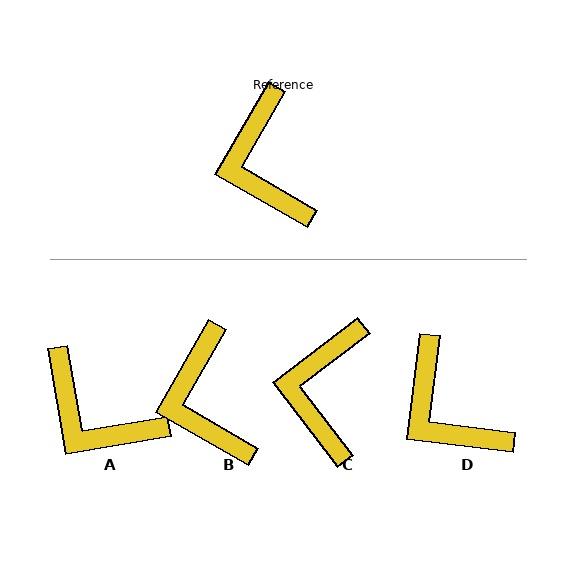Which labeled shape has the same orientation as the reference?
B.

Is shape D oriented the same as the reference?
No, it is off by about 23 degrees.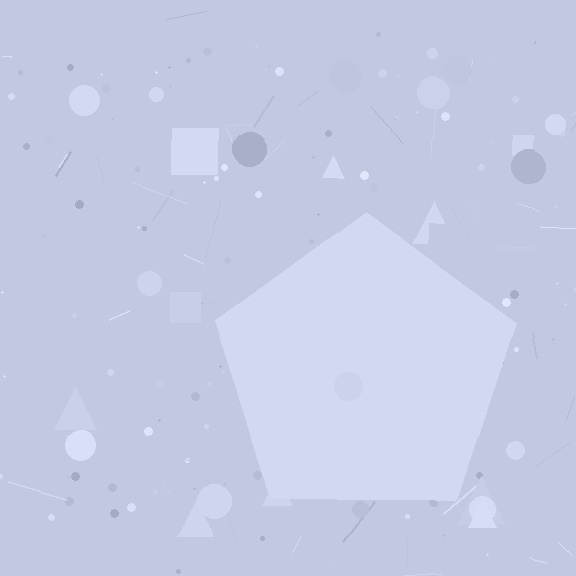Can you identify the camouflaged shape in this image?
The camouflaged shape is a pentagon.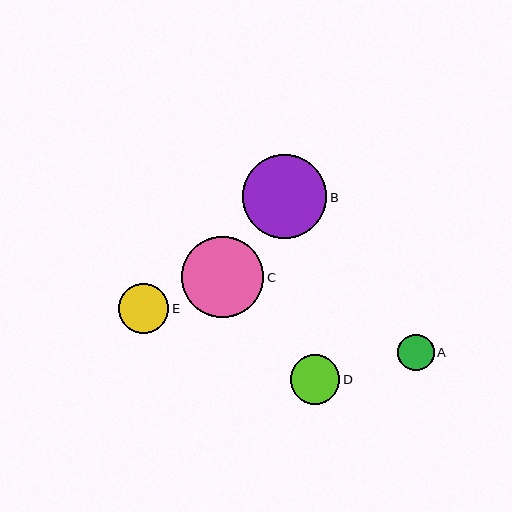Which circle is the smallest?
Circle A is the smallest with a size of approximately 37 pixels.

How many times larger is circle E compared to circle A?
Circle E is approximately 1.4 times the size of circle A.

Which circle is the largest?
Circle B is the largest with a size of approximately 84 pixels.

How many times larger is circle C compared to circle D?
Circle C is approximately 1.6 times the size of circle D.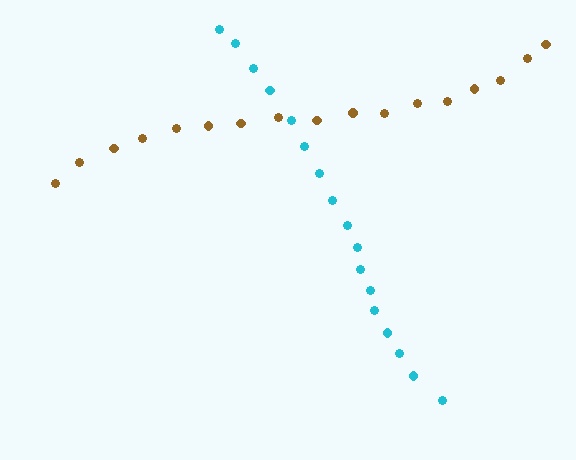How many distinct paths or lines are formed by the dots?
There are 2 distinct paths.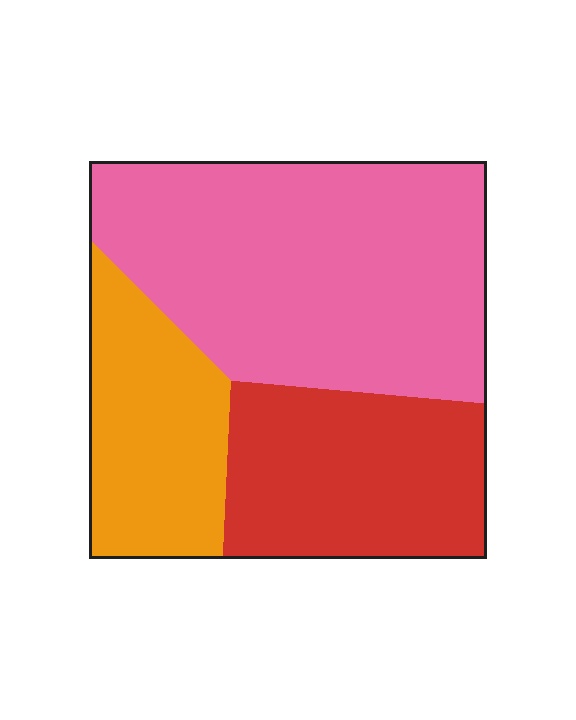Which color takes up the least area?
Orange, at roughly 20%.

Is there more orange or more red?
Red.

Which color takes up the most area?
Pink, at roughly 50%.